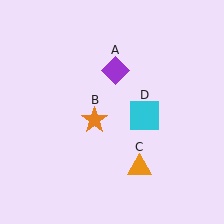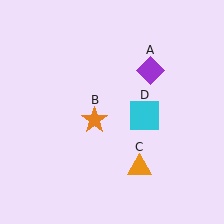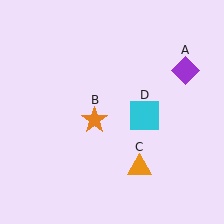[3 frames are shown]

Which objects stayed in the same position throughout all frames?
Orange star (object B) and orange triangle (object C) and cyan square (object D) remained stationary.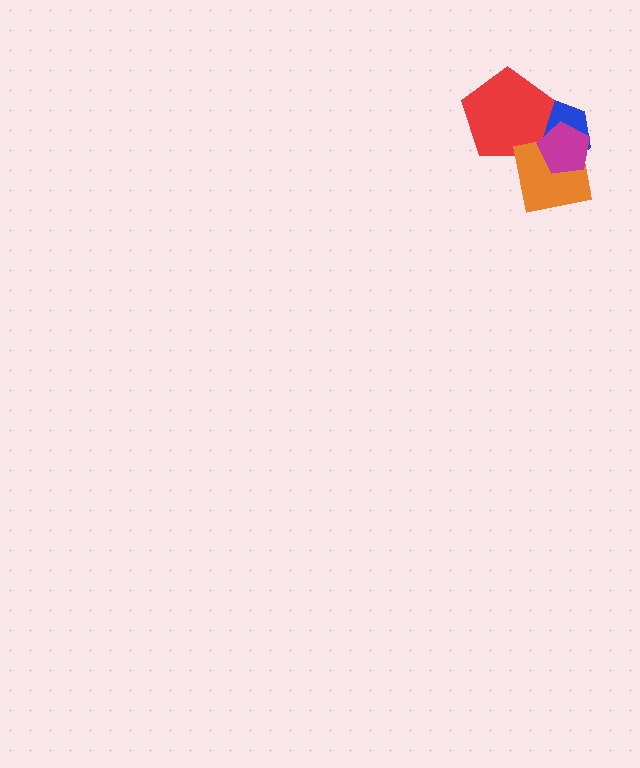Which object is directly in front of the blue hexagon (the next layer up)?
The red pentagon is directly in front of the blue hexagon.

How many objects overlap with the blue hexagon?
3 objects overlap with the blue hexagon.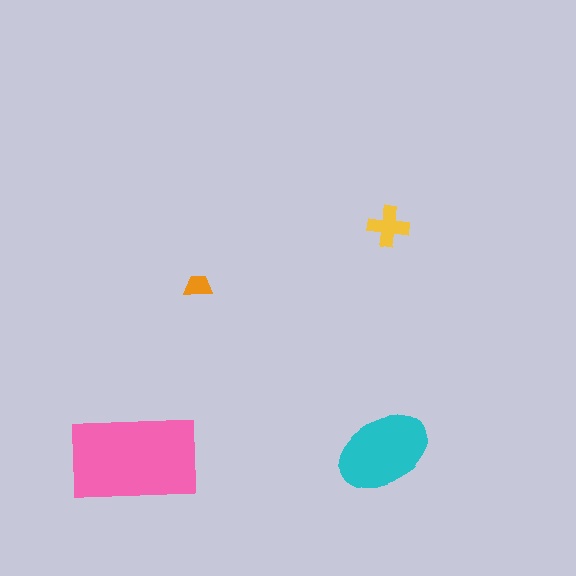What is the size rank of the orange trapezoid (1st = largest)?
4th.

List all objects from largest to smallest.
The pink rectangle, the cyan ellipse, the yellow cross, the orange trapezoid.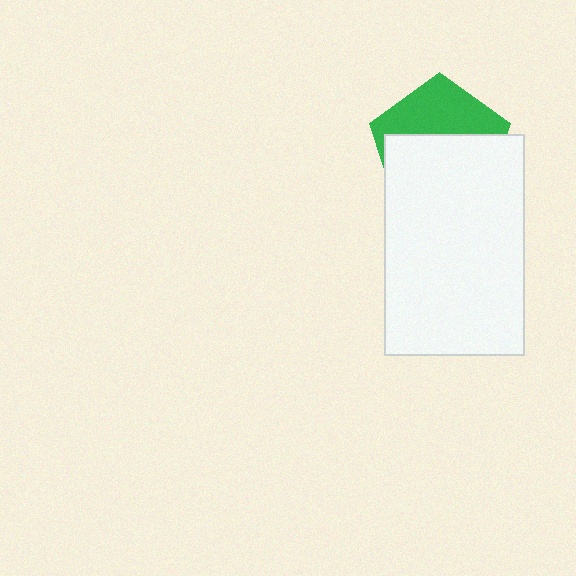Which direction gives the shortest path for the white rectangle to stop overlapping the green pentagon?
Moving down gives the shortest separation.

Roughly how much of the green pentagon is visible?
A small part of it is visible (roughly 39%).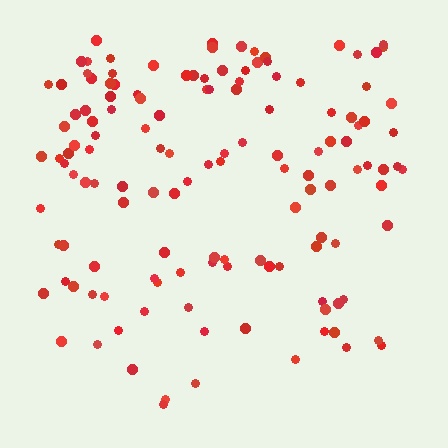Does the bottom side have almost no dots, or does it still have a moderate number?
Still a moderate number, just noticeably fewer than the top.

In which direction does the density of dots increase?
From bottom to top, with the top side densest.